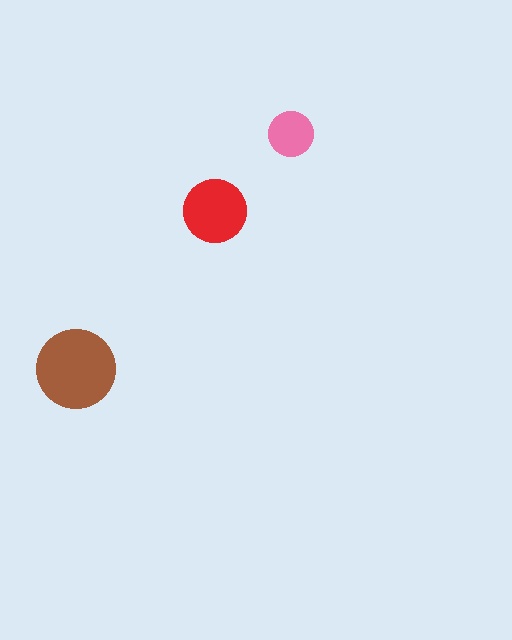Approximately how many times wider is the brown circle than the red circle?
About 1.5 times wider.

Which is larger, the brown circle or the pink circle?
The brown one.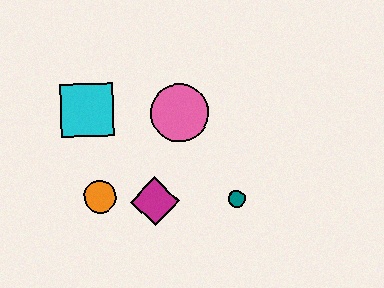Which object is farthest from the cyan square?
The teal circle is farthest from the cyan square.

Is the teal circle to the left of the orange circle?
No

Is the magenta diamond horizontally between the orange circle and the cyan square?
No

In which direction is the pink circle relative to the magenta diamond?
The pink circle is above the magenta diamond.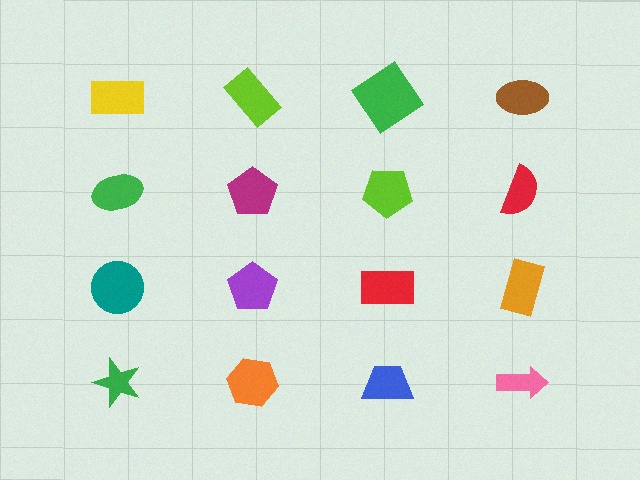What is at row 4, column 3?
A blue trapezoid.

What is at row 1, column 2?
A lime rectangle.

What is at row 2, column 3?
A lime pentagon.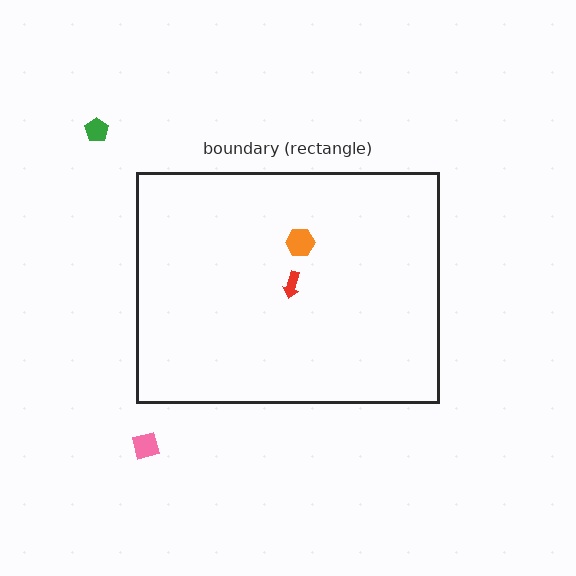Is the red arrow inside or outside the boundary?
Inside.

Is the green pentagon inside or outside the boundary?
Outside.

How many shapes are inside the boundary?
2 inside, 2 outside.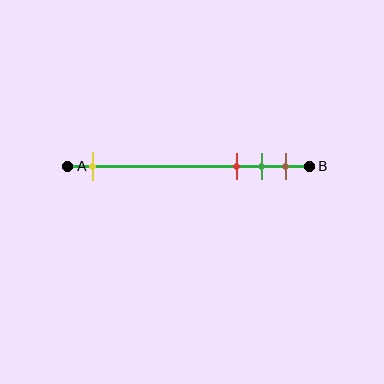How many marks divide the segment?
There are 4 marks dividing the segment.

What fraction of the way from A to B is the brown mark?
The brown mark is approximately 90% (0.9) of the way from A to B.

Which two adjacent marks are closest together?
The green and brown marks are the closest adjacent pair.